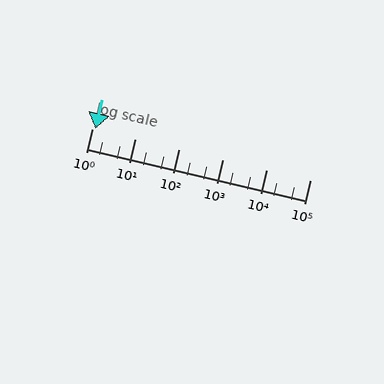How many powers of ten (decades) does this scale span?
The scale spans 5 decades, from 1 to 100000.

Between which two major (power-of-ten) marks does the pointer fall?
The pointer is between 1 and 10.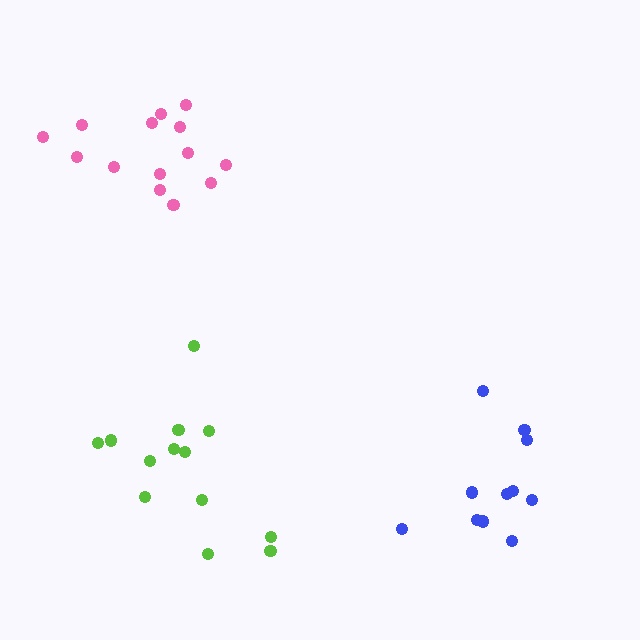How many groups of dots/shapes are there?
There are 3 groups.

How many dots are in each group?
Group 1: 13 dots, Group 2: 14 dots, Group 3: 11 dots (38 total).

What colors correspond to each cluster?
The clusters are colored: lime, pink, blue.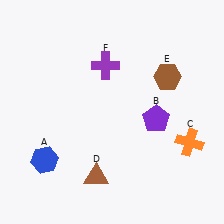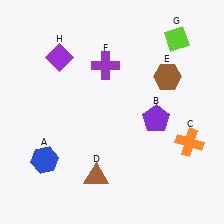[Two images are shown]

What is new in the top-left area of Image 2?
A purple diamond (H) was added in the top-left area of Image 2.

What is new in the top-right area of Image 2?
A lime diamond (G) was added in the top-right area of Image 2.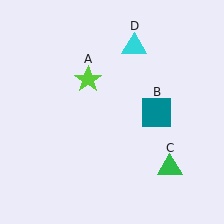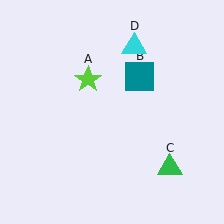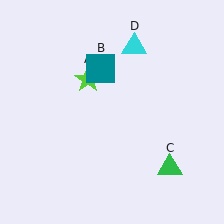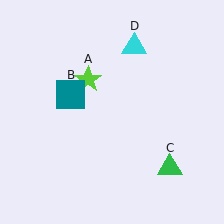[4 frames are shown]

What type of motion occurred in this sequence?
The teal square (object B) rotated counterclockwise around the center of the scene.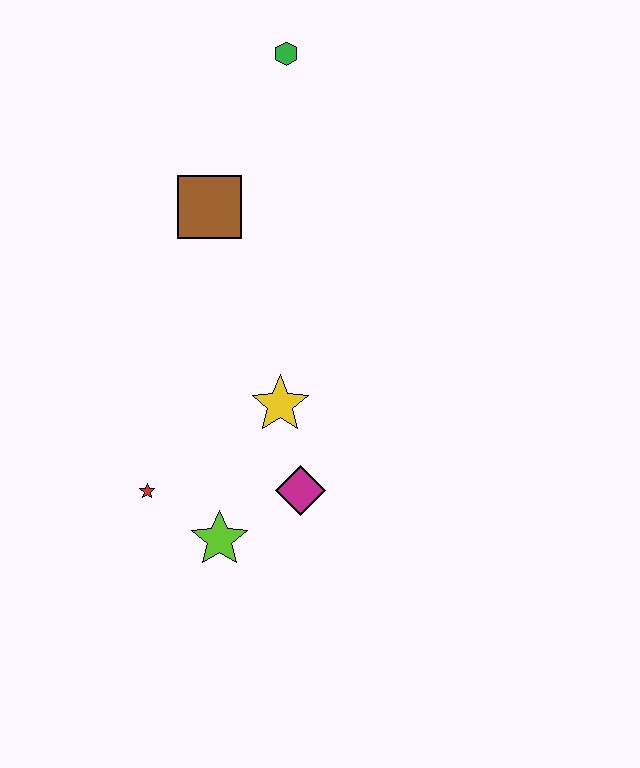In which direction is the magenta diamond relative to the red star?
The magenta diamond is to the right of the red star.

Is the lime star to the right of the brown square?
Yes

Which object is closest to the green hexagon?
The brown square is closest to the green hexagon.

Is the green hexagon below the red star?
No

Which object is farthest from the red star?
The green hexagon is farthest from the red star.